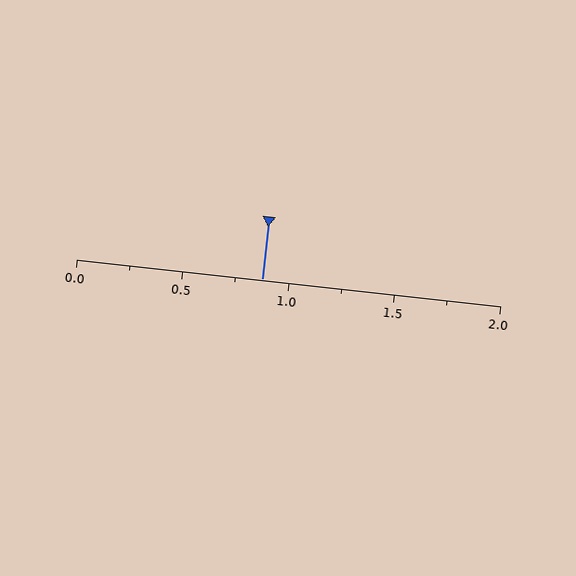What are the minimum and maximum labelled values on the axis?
The axis runs from 0.0 to 2.0.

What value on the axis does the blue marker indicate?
The marker indicates approximately 0.88.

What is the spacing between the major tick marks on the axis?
The major ticks are spaced 0.5 apart.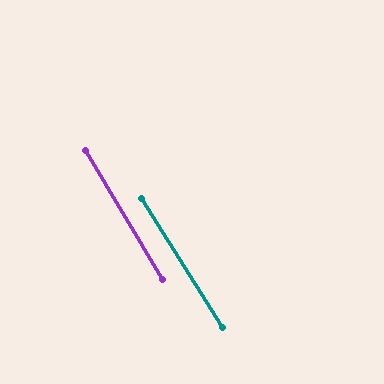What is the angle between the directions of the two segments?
Approximately 1 degree.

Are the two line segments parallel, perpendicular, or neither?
Parallel — their directions differ by only 1.4°.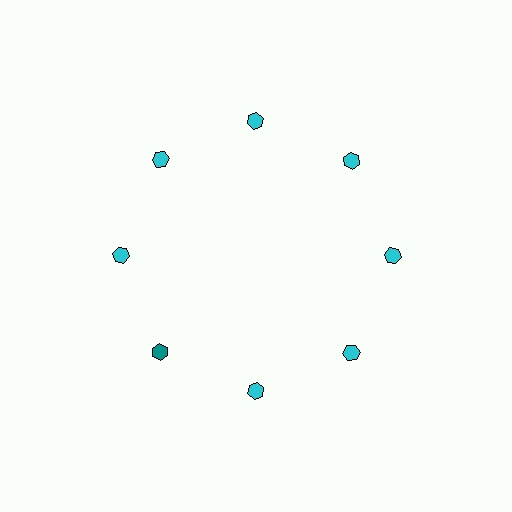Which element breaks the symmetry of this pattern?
The teal hexagon at roughly the 8 o'clock position breaks the symmetry. All other shapes are cyan hexagons.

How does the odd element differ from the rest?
It has a different color: teal instead of cyan.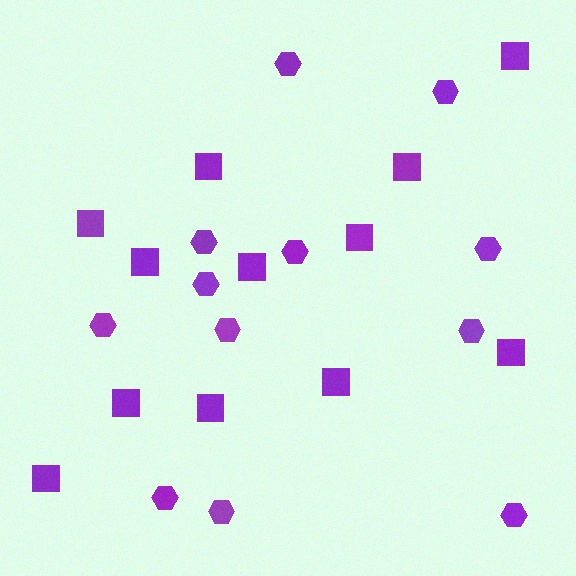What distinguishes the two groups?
There are 2 groups: one group of squares (12) and one group of hexagons (12).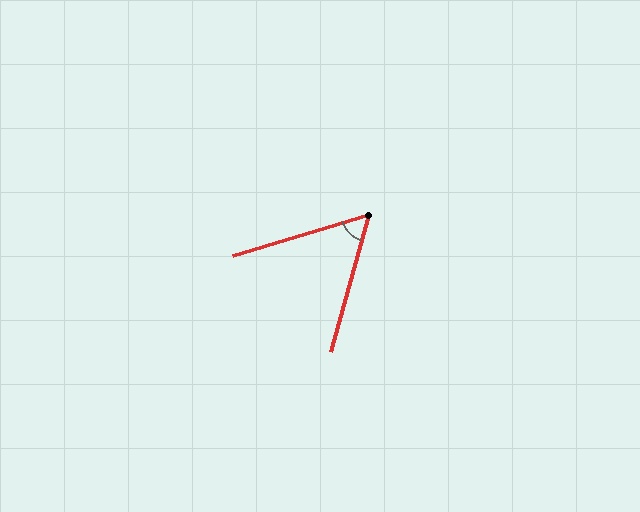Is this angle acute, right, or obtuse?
It is acute.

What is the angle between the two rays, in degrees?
Approximately 58 degrees.